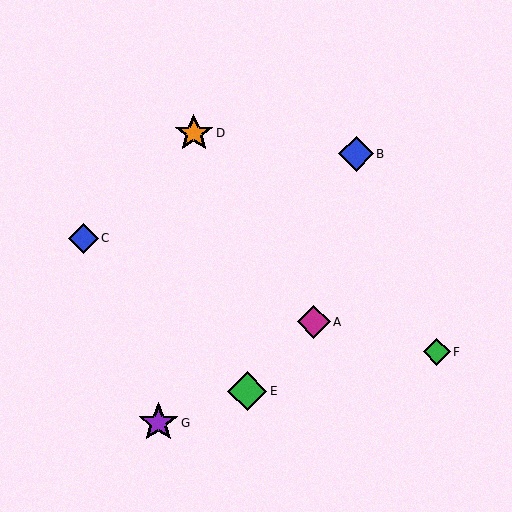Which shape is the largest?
The purple star (labeled G) is the largest.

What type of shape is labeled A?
Shape A is a magenta diamond.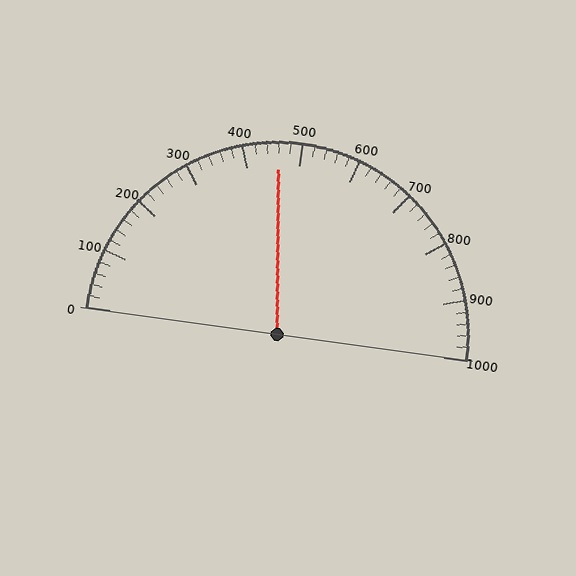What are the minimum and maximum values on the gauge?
The gauge ranges from 0 to 1000.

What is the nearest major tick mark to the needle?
The nearest major tick mark is 500.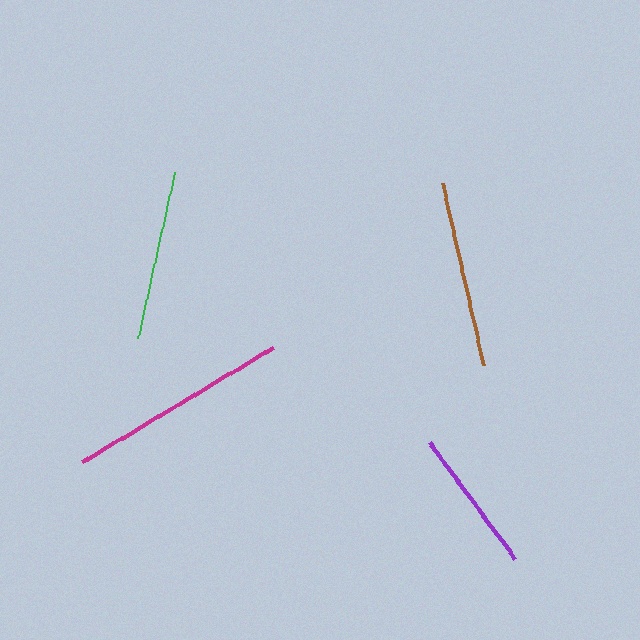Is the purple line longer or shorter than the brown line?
The brown line is longer than the purple line.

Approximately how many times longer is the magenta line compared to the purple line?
The magenta line is approximately 1.5 times the length of the purple line.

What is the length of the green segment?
The green segment is approximately 170 pixels long.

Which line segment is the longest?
The magenta line is the longest at approximately 223 pixels.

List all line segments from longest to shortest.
From longest to shortest: magenta, brown, green, purple.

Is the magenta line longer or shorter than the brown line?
The magenta line is longer than the brown line.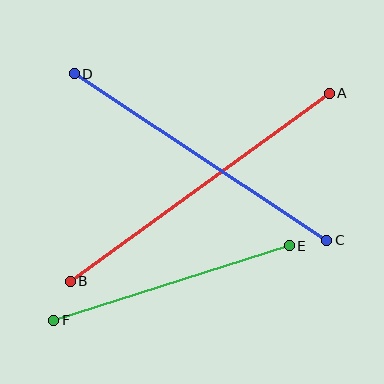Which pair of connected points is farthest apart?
Points A and B are farthest apart.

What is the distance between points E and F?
The distance is approximately 247 pixels.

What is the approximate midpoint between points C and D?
The midpoint is at approximately (201, 157) pixels.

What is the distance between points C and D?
The distance is approximately 303 pixels.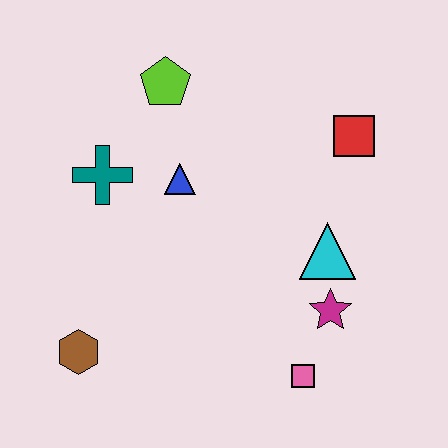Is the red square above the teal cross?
Yes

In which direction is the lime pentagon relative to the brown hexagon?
The lime pentagon is above the brown hexagon.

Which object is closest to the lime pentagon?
The blue triangle is closest to the lime pentagon.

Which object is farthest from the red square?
The brown hexagon is farthest from the red square.